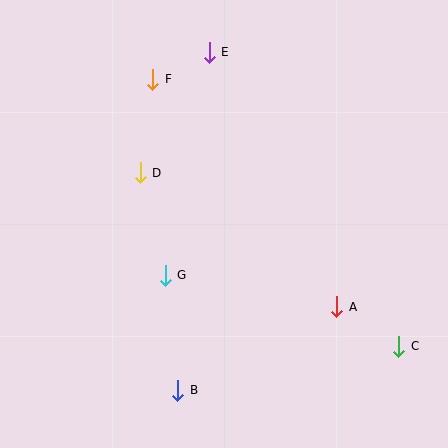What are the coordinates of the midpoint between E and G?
The midpoint between E and G is at (187, 164).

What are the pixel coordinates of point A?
Point A is at (337, 307).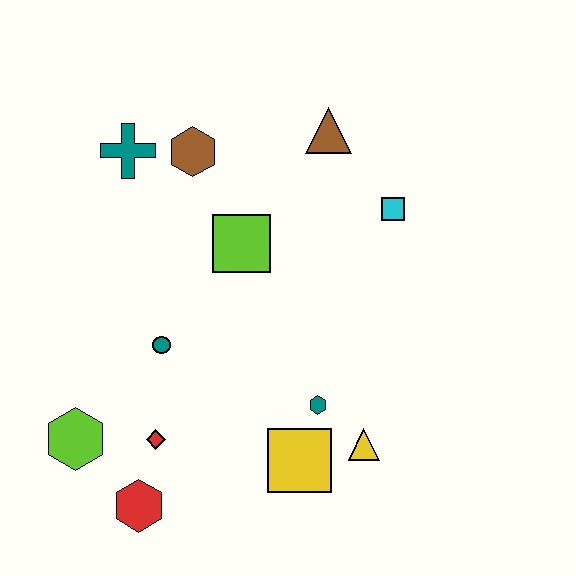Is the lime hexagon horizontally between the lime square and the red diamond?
No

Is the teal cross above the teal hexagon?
Yes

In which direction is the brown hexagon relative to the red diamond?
The brown hexagon is above the red diamond.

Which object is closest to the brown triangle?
The cyan square is closest to the brown triangle.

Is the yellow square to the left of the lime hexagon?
No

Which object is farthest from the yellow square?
The teal cross is farthest from the yellow square.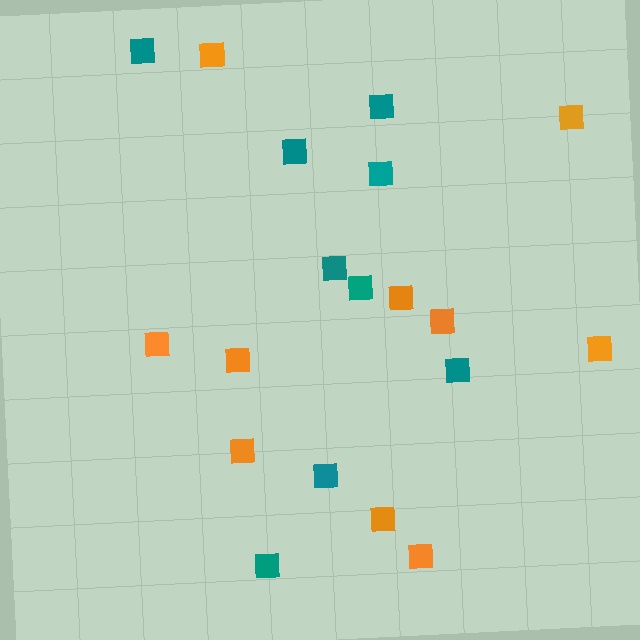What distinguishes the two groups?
There are 2 groups: one group of teal squares (9) and one group of orange squares (10).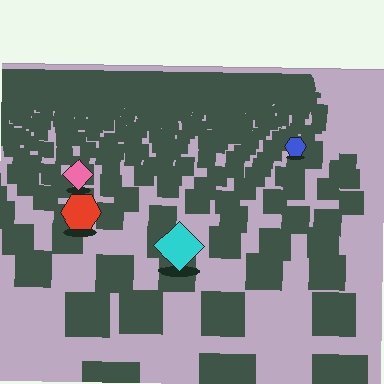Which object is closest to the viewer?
The cyan diamond is closest. The texture marks near it are larger and more spread out.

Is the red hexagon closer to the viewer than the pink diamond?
Yes. The red hexagon is closer — you can tell from the texture gradient: the ground texture is coarser near it.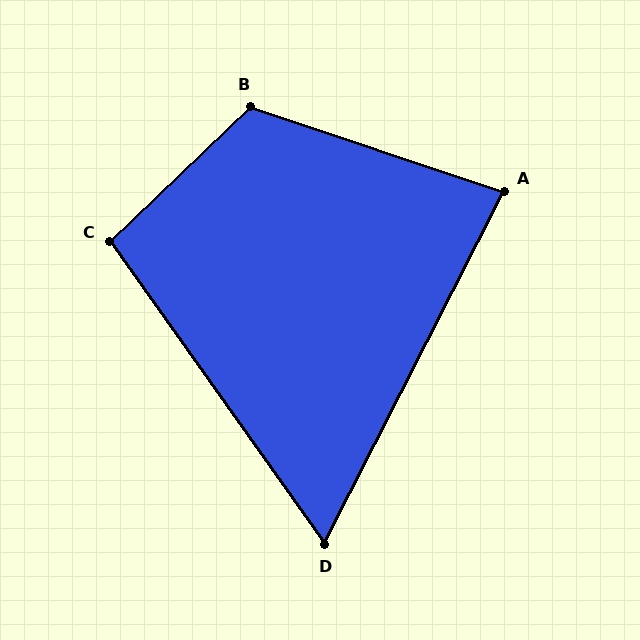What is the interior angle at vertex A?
Approximately 82 degrees (acute).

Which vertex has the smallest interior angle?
D, at approximately 62 degrees.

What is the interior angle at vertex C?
Approximately 98 degrees (obtuse).